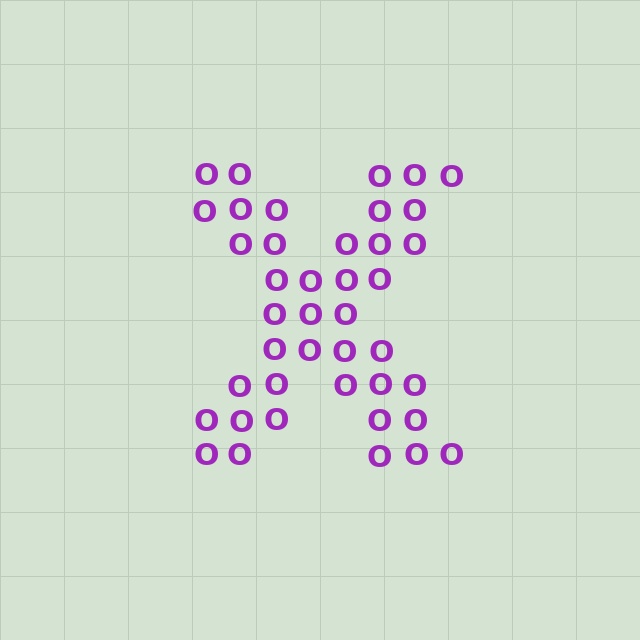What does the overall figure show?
The overall figure shows the letter X.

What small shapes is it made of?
It is made of small letter O's.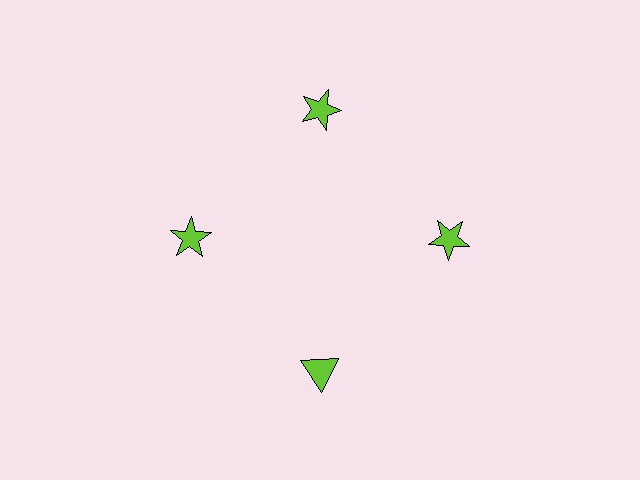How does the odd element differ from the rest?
It has a different shape: triangle instead of star.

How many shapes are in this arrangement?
There are 4 shapes arranged in a ring pattern.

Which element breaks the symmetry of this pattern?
The lime triangle at roughly the 6 o'clock position breaks the symmetry. All other shapes are lime stars.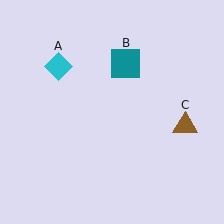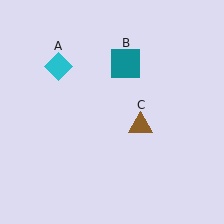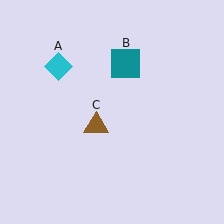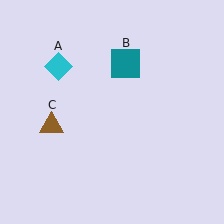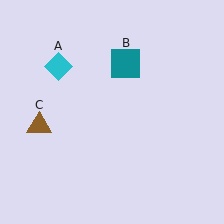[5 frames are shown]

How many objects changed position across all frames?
1 object changed position: brown triangle (object C).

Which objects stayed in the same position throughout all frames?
Cyan diamond (object A) and teal square (object B) remained stationary.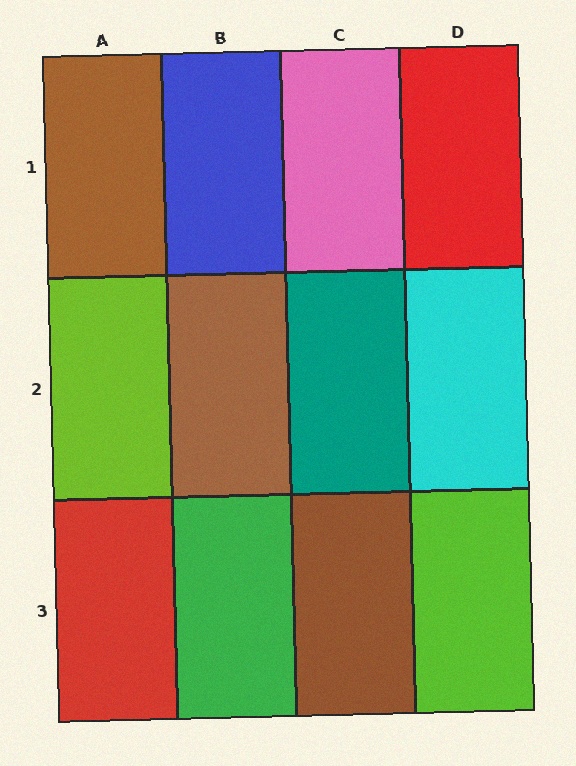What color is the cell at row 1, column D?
Red.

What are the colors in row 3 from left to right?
Red, green, brown, lime.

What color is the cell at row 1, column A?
Brown.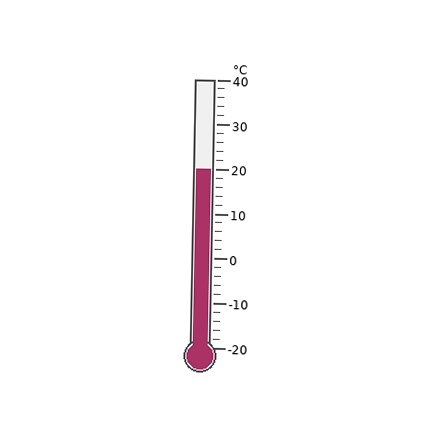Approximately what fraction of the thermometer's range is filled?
The thermometer is filled to approximately 65% of its range.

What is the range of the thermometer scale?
The thermometer scale ranges from -20°C to 40°C.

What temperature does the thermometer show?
The thermometer shows approximately 20°C.